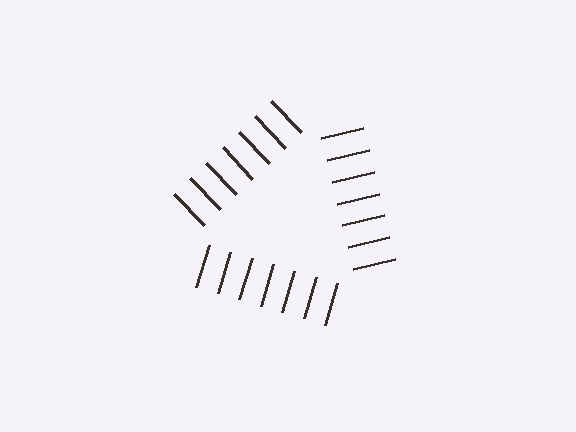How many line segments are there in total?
21 — 7 along each of the 3 edges.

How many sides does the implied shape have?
3 sides — the line-ends trace a triangle.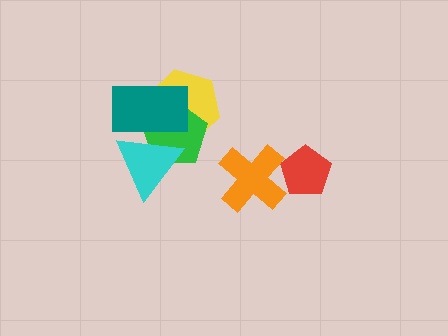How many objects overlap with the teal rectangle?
3 objects overlap with the teal rectangle.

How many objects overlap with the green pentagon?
3 objects overlap with the green pentagon.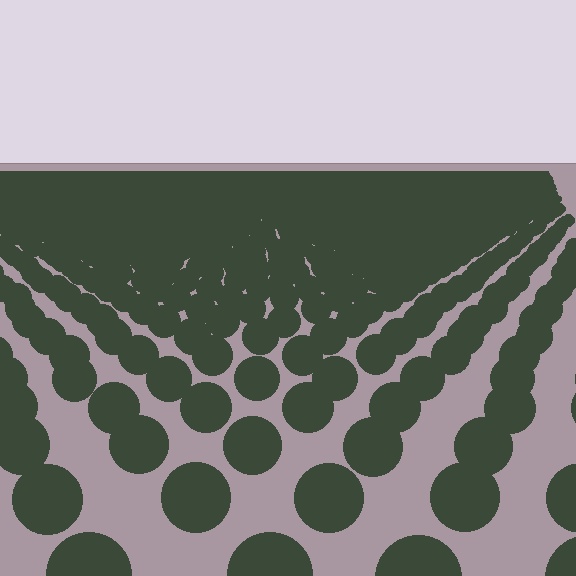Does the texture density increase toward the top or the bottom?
Density increases toward the top.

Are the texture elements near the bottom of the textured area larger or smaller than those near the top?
Larger. Near the bottom, elements are closer to the viewer and appear at a bigger on-screen size.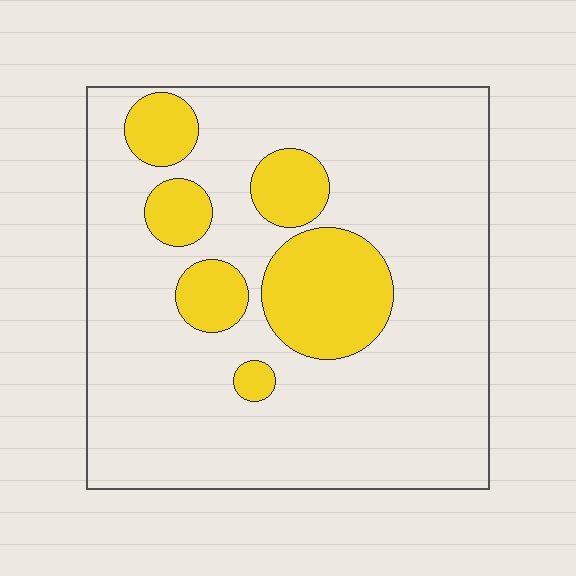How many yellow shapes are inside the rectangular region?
6.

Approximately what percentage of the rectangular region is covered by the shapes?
Approximately 20%.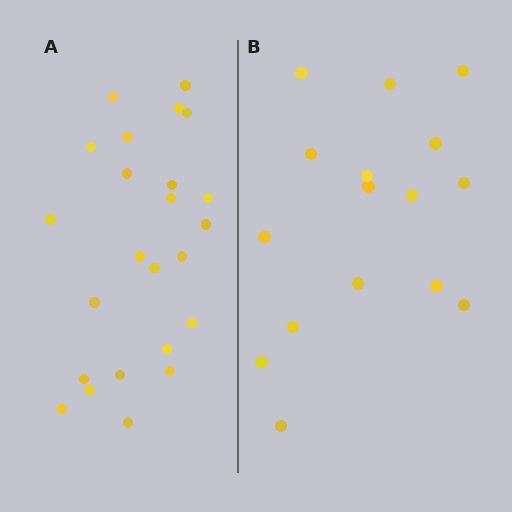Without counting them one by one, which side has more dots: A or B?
Region A (the left region) has more dots.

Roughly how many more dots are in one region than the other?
Region A has roughly 8 or so more dots than region B.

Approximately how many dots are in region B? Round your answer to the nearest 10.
About 20 dots. (The exact count is 16, which rounds to 20.)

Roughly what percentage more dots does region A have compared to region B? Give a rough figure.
About 50% more.